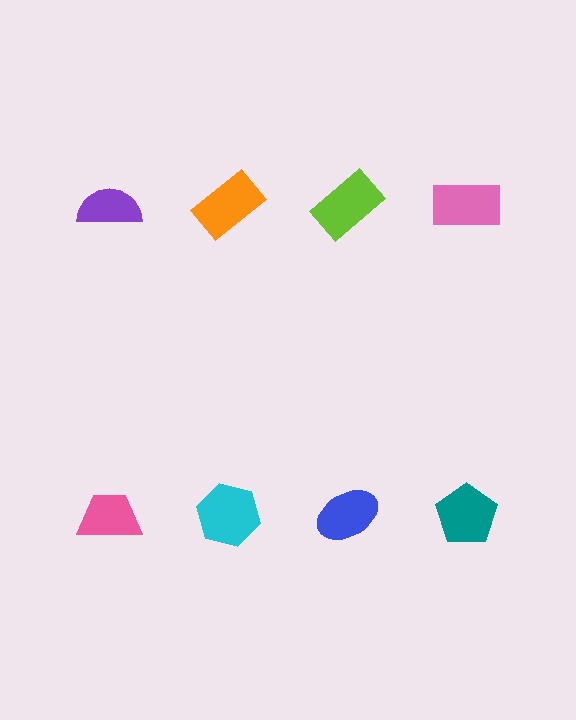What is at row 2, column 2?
A cyan hexagon.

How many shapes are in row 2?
4 shapes.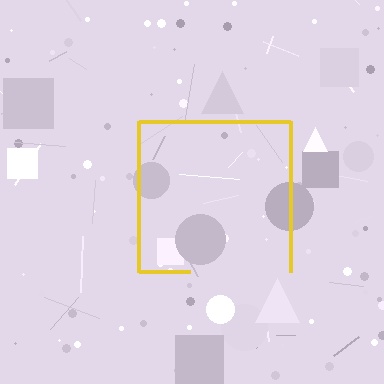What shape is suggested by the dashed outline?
The dashed outline suggests a square.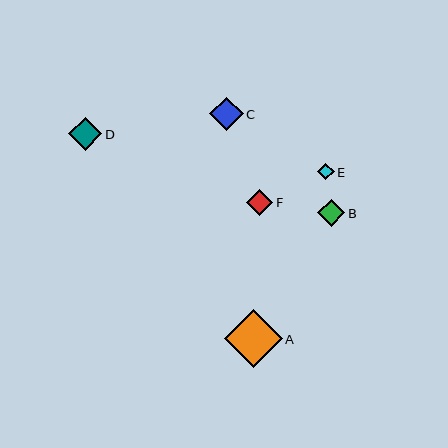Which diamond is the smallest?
Diamond E is the smallest with a size of approximately 16 pixels.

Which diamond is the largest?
Diamond A is the largest with a size of approximately 58 pixels.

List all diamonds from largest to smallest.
From largest to smallest: A, C, D, B, F, E.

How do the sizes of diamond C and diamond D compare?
Diamond C and diamond D are approximately the same size.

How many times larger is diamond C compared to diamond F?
Diamond C is approximately 1.3 times the size of diamond F.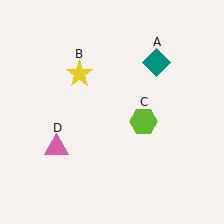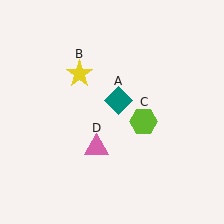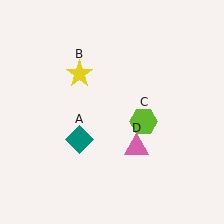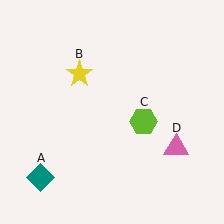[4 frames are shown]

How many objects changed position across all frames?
2 objects changed position: teal diamond (object A), pink triangle (object D).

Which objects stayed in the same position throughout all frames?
Yellow star (object B) and lime hexagon (object C) remained stationary.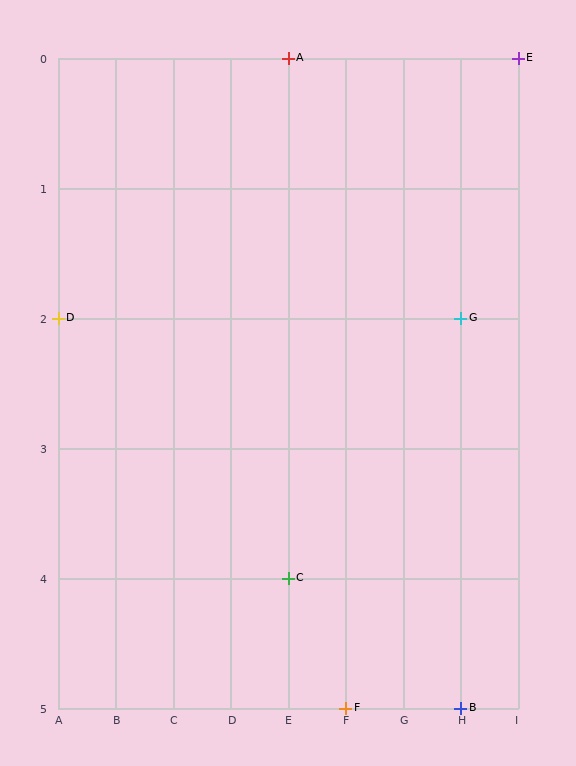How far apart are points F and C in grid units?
Points F and C are 1 column and 1 row apart (about 1.4 grid units diagonally).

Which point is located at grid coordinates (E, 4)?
Point C is at (E, 4).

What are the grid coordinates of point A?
Point A is at grid coordinates (E, 0).